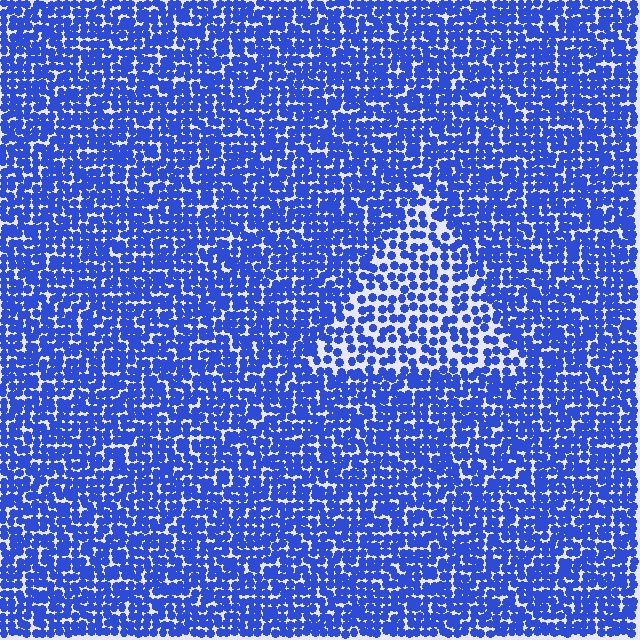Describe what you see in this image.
The image contains small blue elements arranged at two different densities. A triangle-shaped region is visible where the elements are less densely packed than the surrounding area.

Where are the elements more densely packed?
The elements are more densely packed outside the triangle boundary.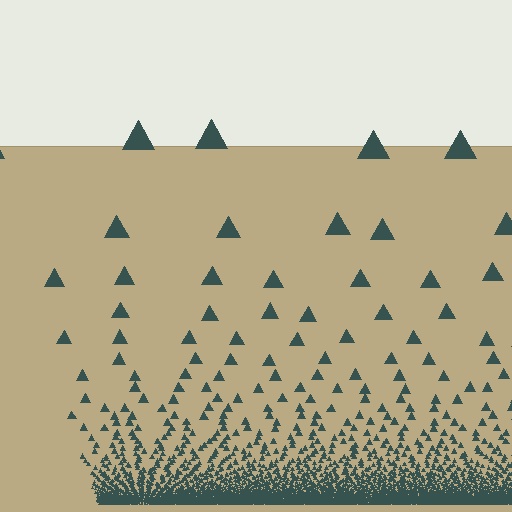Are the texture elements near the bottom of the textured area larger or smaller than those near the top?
Smaller. The gradient is inverted — elements near the bottom are smaller and denser.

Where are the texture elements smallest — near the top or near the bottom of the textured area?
Near the bottom.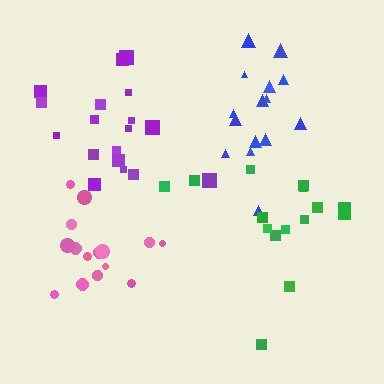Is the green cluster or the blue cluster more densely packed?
Blue.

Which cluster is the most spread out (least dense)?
Green.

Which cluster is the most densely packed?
Pink.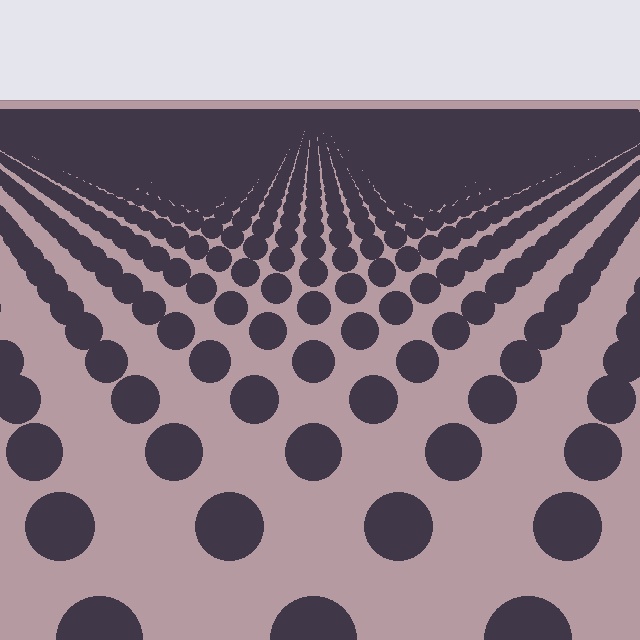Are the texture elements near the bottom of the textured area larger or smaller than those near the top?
Larger. Near the bottom, elements are closer to the viewer and appear at a bigger on-screen size.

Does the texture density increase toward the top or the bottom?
Density increases toward the top.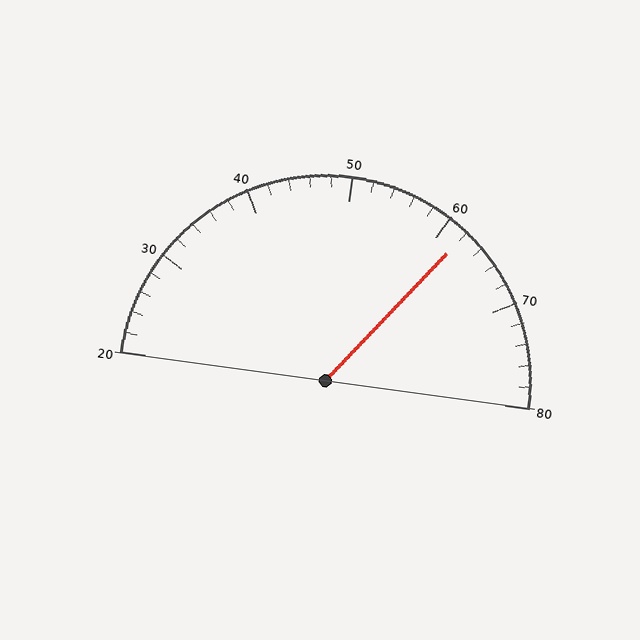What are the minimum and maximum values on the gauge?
The gauge ranges from 20 to 80.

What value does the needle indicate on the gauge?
The needle indicates approximately 62.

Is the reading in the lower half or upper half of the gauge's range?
The reading is in the upper half of the range (20 to 80).